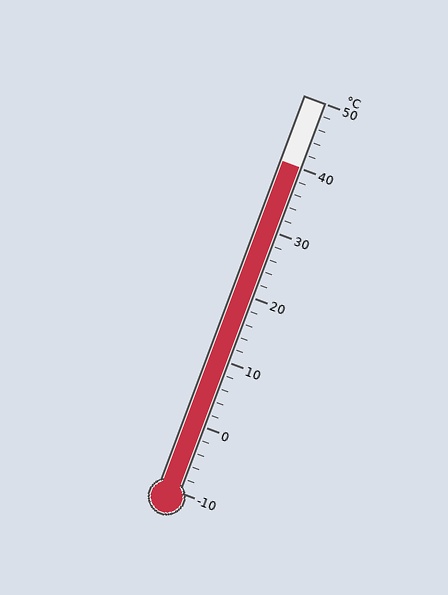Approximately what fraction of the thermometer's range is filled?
The thermometer is filled to approximately 85% of its range.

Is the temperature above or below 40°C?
The temperature is at 40°C.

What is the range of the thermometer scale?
The thermometer scale ranges from -10°C to 50°C.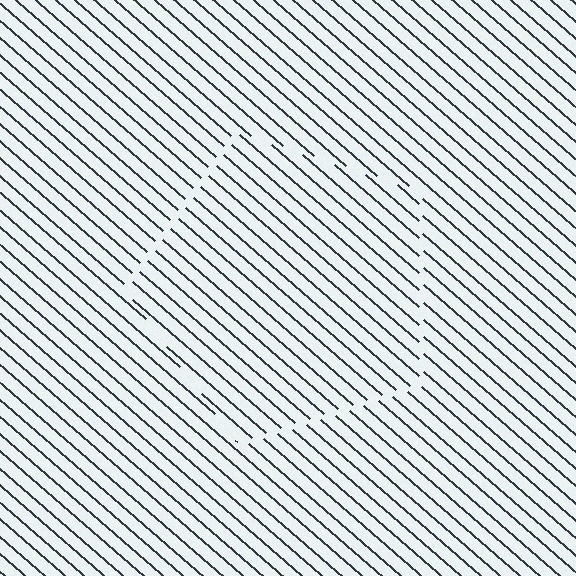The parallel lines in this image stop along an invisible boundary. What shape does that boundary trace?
An illusory pentagon. The interior of the shape contains the same grating, shifted by half a period — the contour is defined by the phase discontinuity where line-ends from the inner and outer gratings abut.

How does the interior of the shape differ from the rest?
The interior of the shape contains the same grating, shifted by half a period — the contour is defined by the phase discontinuity where line-ends from the inner and outer gratings abut.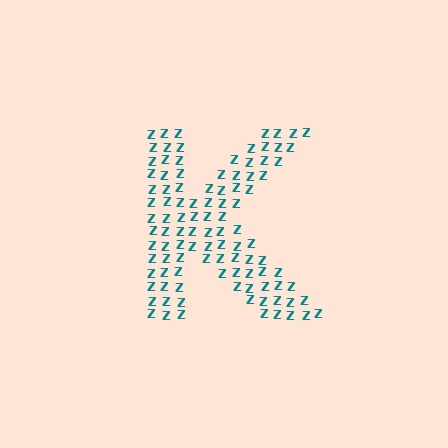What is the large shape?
The large shape is the letter K.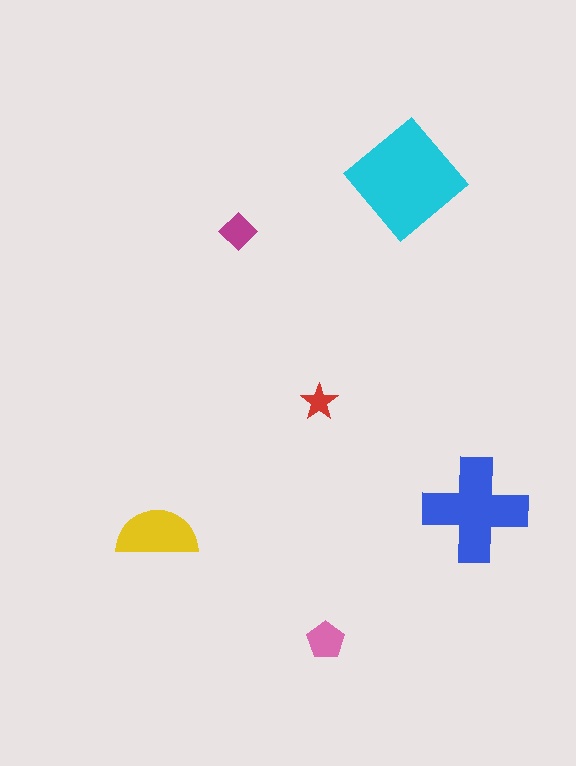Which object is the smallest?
The red star.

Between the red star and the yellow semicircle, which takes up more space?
The yellow semicircle.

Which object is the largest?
The cyan diamond.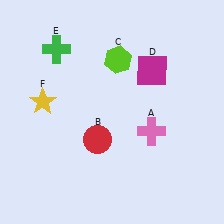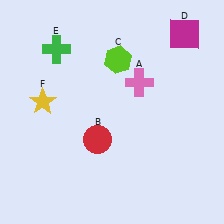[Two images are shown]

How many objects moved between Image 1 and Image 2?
2 objects moved between the two images.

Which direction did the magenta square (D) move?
The magenta square (D) moved up.